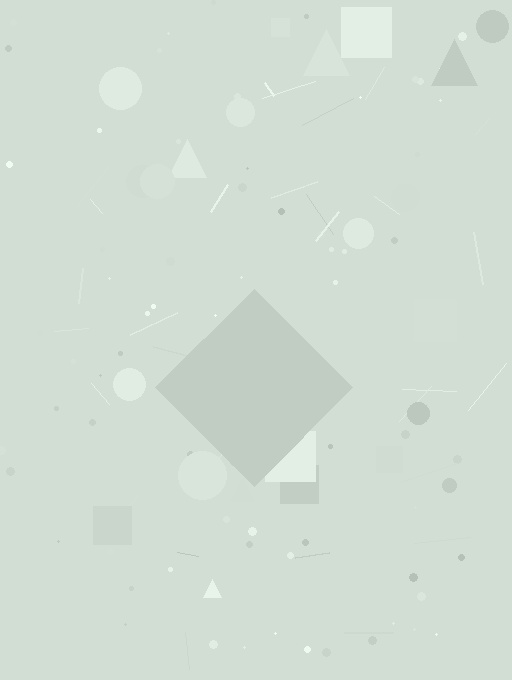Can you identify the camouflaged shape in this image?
The camouflaged shape is a diamond.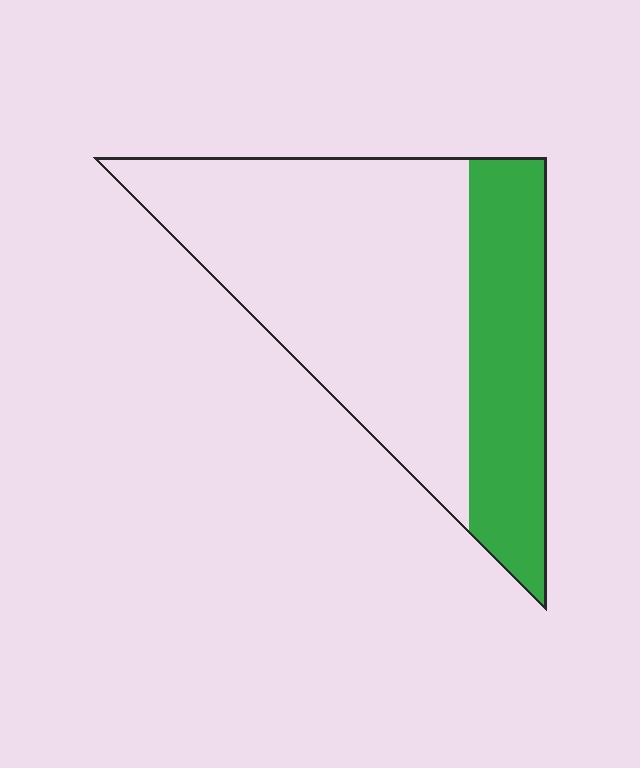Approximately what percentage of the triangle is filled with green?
Approximately 30%.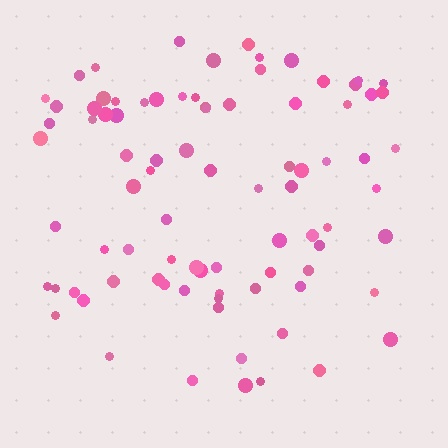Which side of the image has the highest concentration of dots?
The top.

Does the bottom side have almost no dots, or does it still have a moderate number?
Still a moderate number, just noticeably fewer than the top.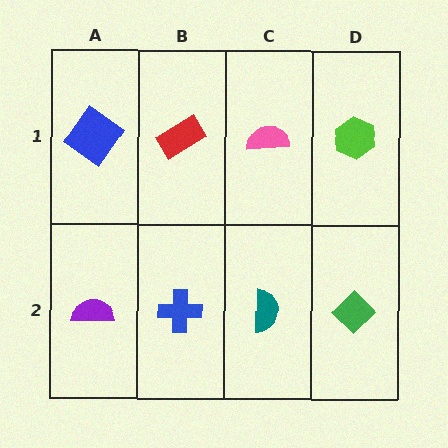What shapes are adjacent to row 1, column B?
A blue cross (row 2, column B), a blue diamond (row 1, column A), a pink semicircle (row 1, column C).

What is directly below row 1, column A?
A purple semicircle.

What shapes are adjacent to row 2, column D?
A lime hexagon (row 1, column D), a teal semicircle (row 2, column C).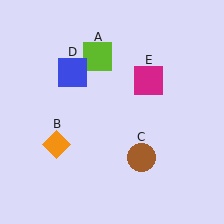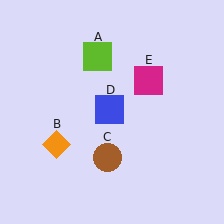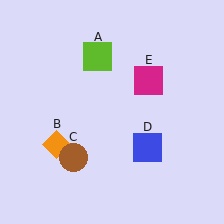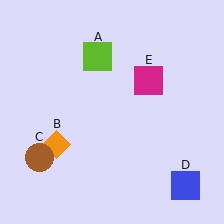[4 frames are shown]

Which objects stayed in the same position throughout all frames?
Lime square (object A) and orange diamond (object B) and magenta square (object E) remained stationary.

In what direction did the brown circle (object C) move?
The brown circle (object C) moved left.